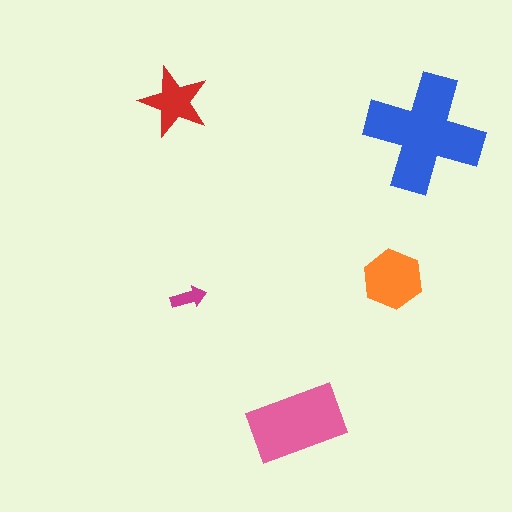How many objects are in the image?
There are 5 objects in the image.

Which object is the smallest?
The magenta arrow.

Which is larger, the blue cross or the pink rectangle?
The blue cross.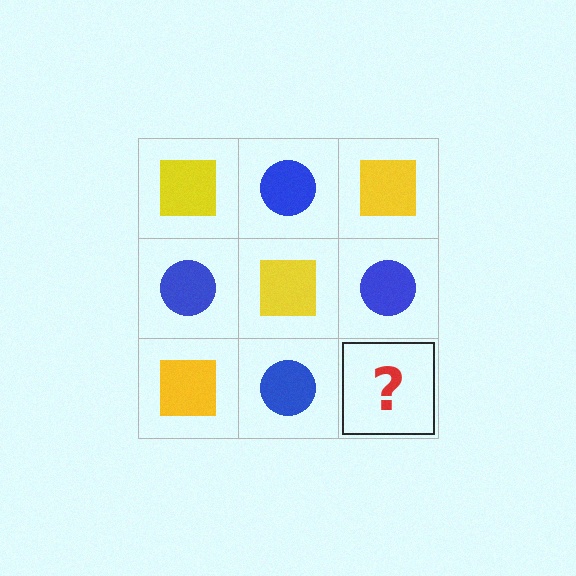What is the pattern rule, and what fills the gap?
The rule is that it alternates yellow square and blue circle in a checkerboard pattern. The gap should be filled with a yellow square.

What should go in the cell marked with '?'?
The missing cell should contain a yellow square.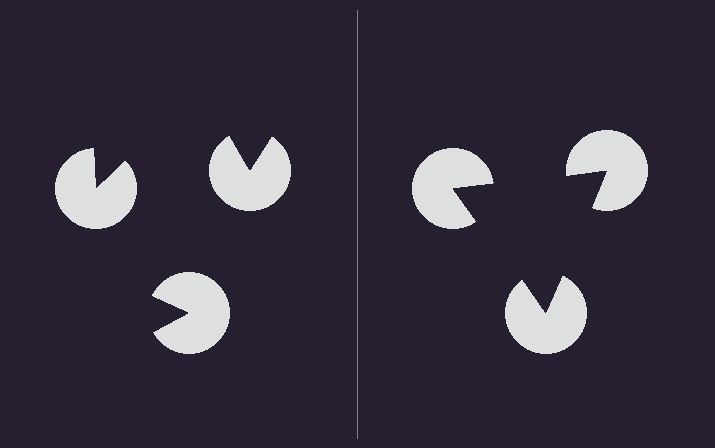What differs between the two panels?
The pac-man discs are positioned identically on both sides; only the wedge orientations differ. On the right they align to a triangle; on the left they are misaligned.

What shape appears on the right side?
An illusory triangle.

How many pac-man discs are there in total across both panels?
6 — 3 on each side.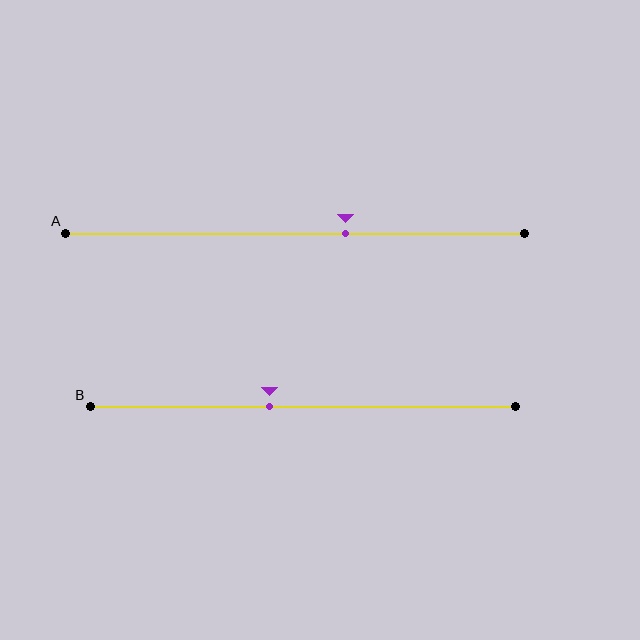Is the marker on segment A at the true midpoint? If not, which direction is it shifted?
No, the marker on segment A is shifted to the right by about 11% of the segment length.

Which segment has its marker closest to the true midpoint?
Segment B has its marker closest to the true midpoint.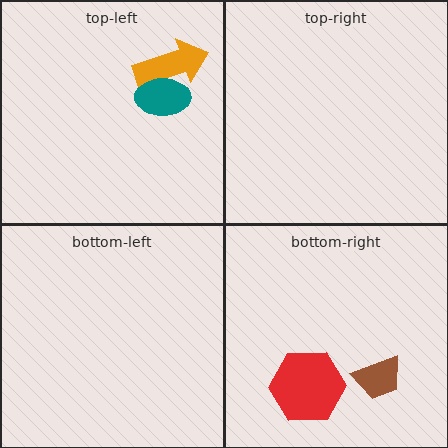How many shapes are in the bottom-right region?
2.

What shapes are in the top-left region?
The orange arrow, the teal ellipse.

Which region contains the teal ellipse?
The top-left region.